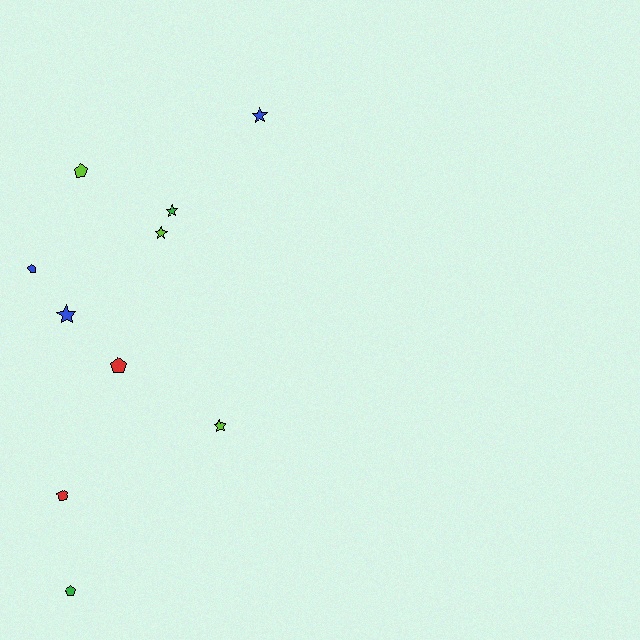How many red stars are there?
There are no red stars.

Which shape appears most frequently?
Pentagon, with 5 objects.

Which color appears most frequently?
Blue, with 3 objects.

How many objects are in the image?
There are 10 objects.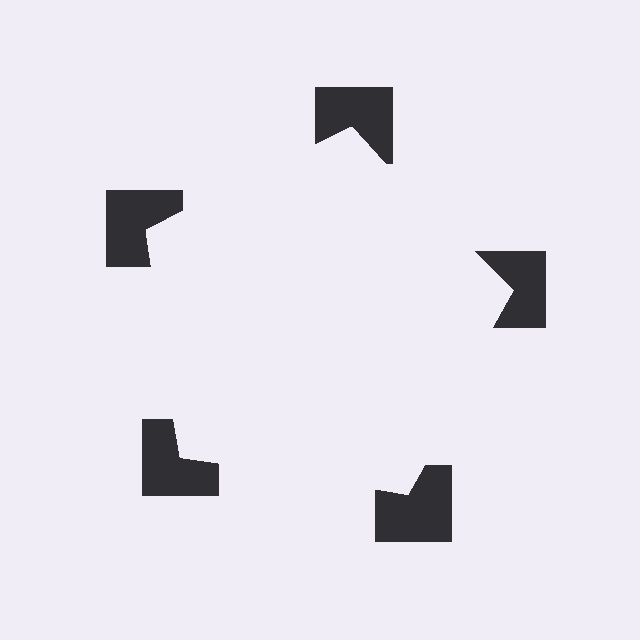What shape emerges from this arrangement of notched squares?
An illusory pentagon — its edges are inferred from the aligned wedge cuts in the notched squares, not physically drawn.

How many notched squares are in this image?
There are 5 — one at each vertex of the illusory pentagon.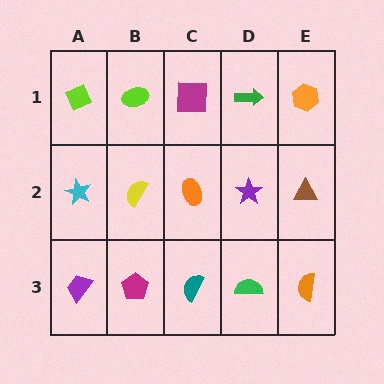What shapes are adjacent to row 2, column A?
A lime diamond (row 1, column A), a purple trapezoid (row 3, column A), a yellow semicircle (row 2, column B).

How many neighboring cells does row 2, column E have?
3.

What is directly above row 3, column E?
A brown triangle.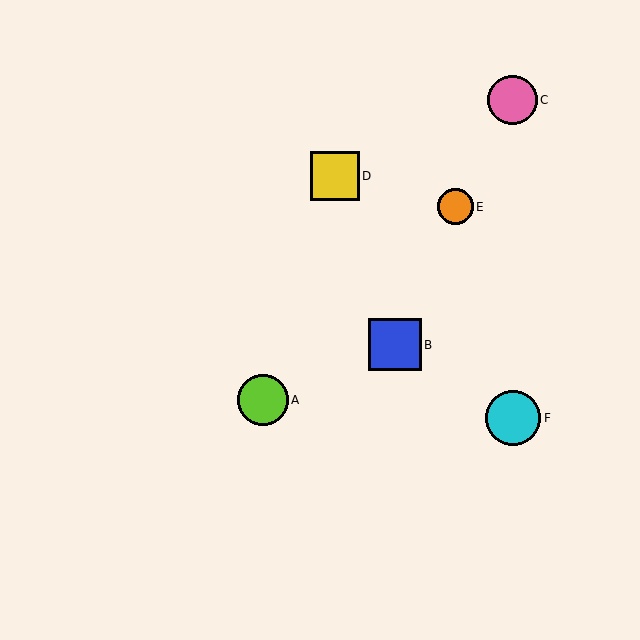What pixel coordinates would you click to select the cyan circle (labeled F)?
Click at (513, 418) to select the cyan circle F.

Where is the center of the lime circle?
The center of the lime circle is at (263, 400).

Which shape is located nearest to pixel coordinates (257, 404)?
The lime circle (labeled A) at (263, 400) is nearest to that location.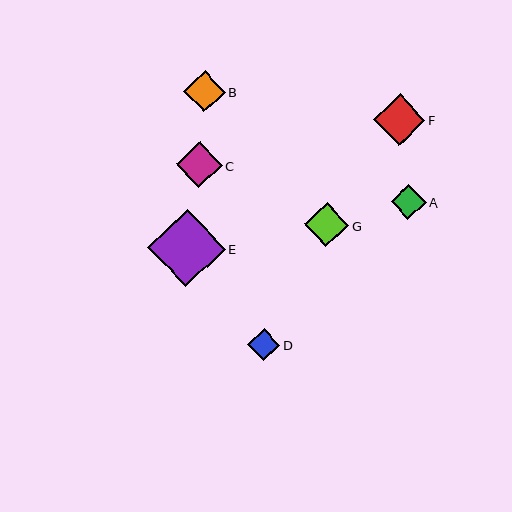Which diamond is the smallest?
Diamond D is the smallest with a size of approximately 33 pixels.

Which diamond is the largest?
Diamond E is the largest with a size of approximately 78 pixels.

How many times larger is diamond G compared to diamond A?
Diamond G is approximately 1.2 times the size of diamond A.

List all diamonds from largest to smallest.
From largest to smallest: E, F, C, G, B, A, D.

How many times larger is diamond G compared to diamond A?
Diamond G is approximately 1.2 times the size of diamond A.